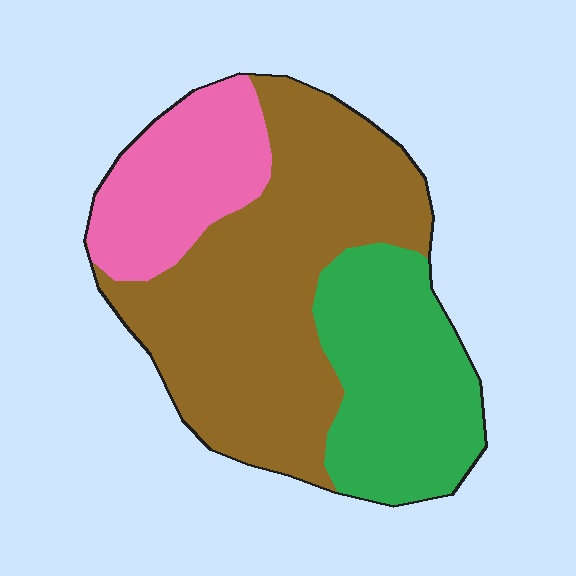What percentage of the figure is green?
Green covers roughly 30% of the figure.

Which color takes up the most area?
Brown, at roughly 50%.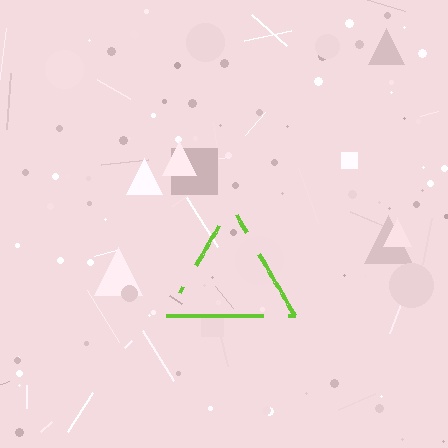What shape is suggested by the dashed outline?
The dashed outline suggests a triangle.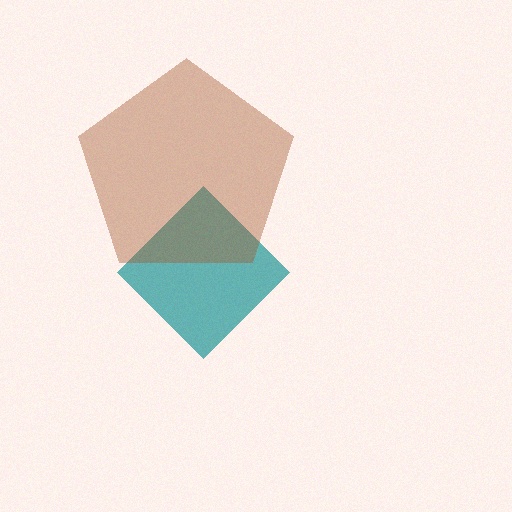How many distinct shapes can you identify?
There are 2 distinct shapes: a teal diamond, a brown pentagon.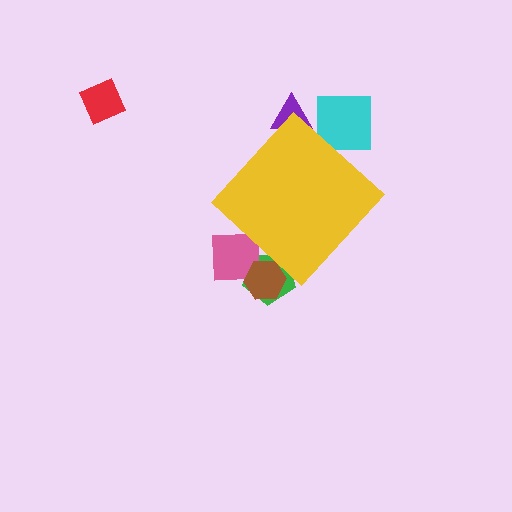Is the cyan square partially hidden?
Yes, the cyan square is partially hidden behind the yellow diamond.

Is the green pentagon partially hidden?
Yes, the green pentagon is partially hidden behind the yellow diamond.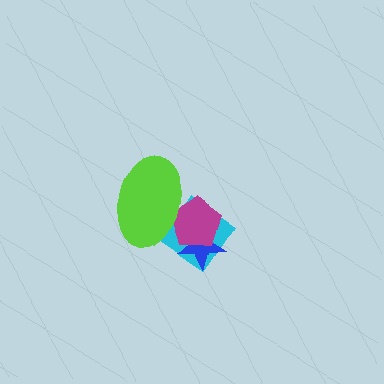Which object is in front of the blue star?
The magenta pentagon is in front of the blue star.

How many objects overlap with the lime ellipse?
2 objects overlap with the lime ellipse.